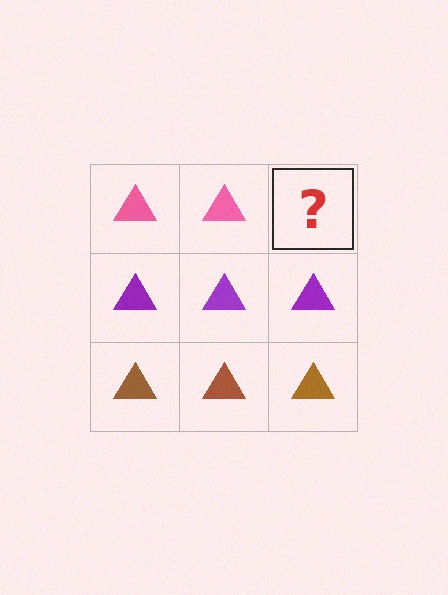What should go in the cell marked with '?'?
The missing cell should contain a pink triangle.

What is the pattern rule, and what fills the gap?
The rule is that each row has a consistent color. The gap should be filled with a pink triangle.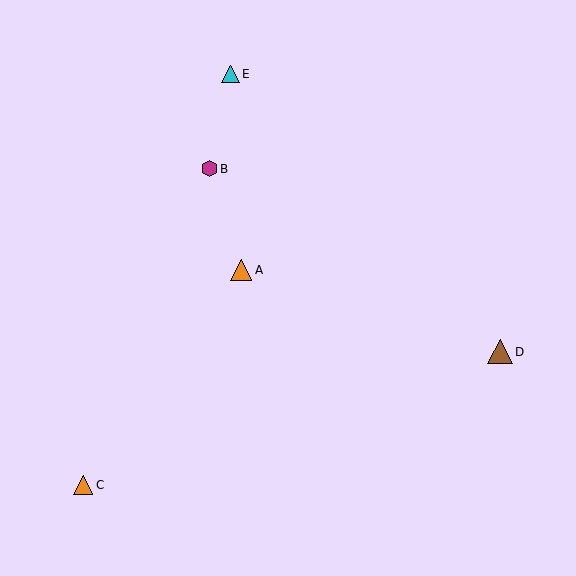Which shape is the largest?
The brown triangle (labeled D) is the largest.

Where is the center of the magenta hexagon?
The center of the magenta hexagon is at (209, 169).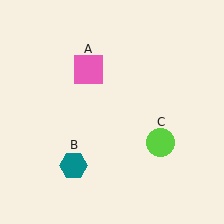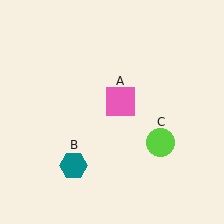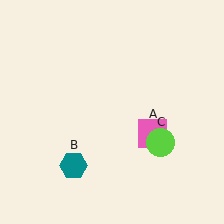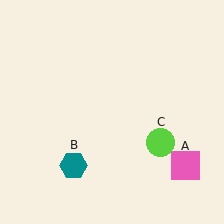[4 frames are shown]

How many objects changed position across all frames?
1 object changed position: pink square (object A).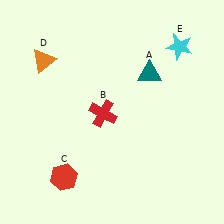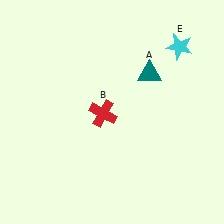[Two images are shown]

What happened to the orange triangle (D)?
The orange triangle (D) was removed in Image 2. It was in the top-left area of Image 1.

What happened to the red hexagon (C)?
The red hexagon (C) was removed in Image 2. It was in the bottom-left area of Image 1.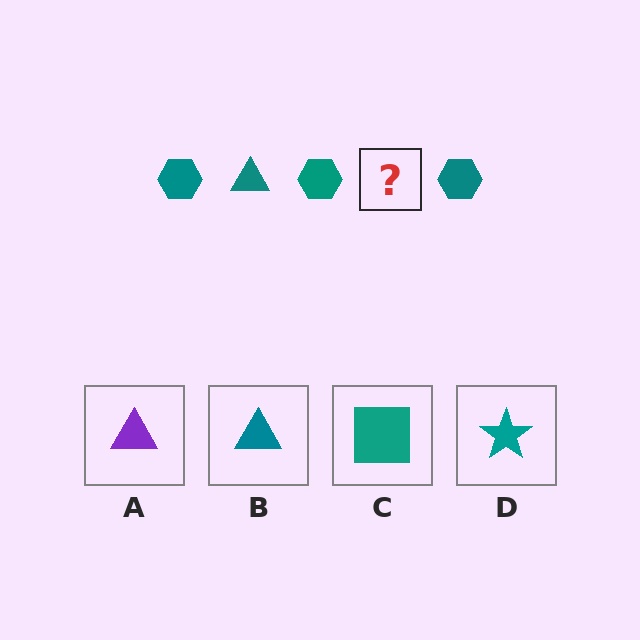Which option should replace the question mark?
Option B.